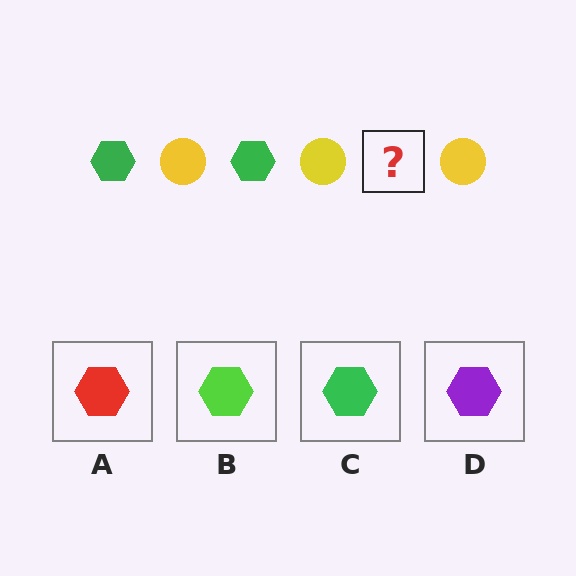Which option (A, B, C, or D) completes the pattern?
C.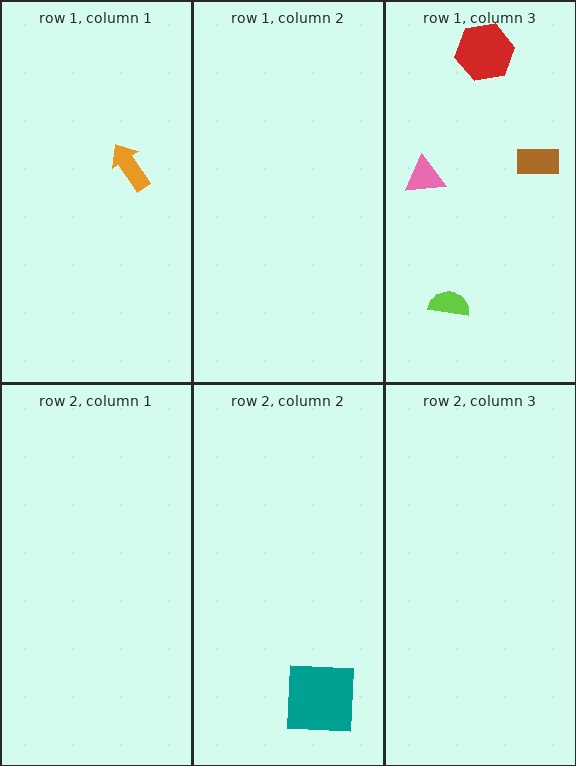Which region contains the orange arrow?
The row 1, column 1 region.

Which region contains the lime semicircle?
The row 1, column 3 region.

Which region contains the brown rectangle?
The row 1, column 3 region.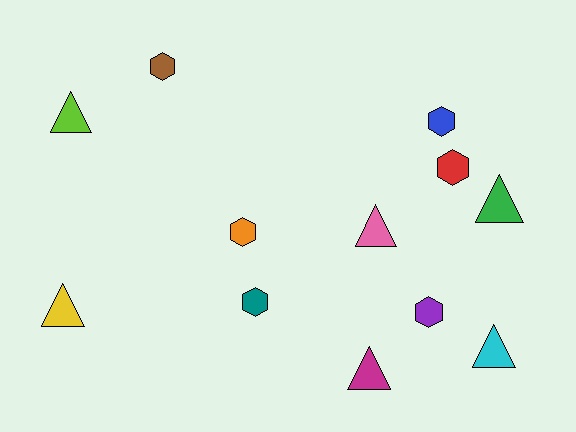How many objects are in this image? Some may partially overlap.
There are 12 objects.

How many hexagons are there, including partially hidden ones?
There are 6 hexagons.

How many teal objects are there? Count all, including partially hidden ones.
There is 1 teal object.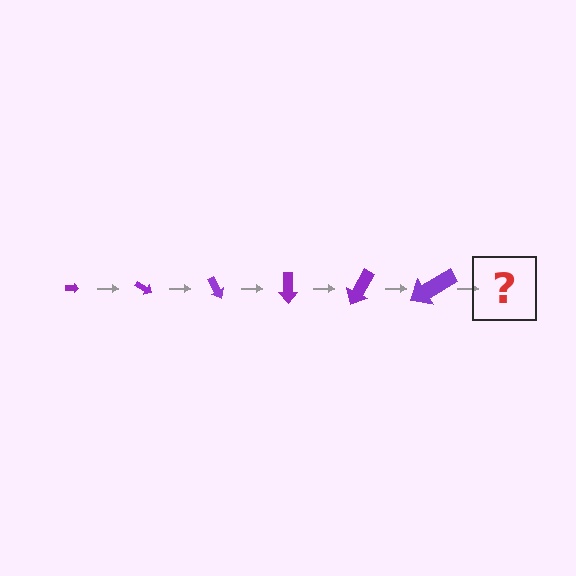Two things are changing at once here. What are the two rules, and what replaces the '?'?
The two rules are that the arrow grows larger each step and it rotates 30 degrees each step. The '?' should be an arrow, larger than the previous one and rotated 180 degrees from the start.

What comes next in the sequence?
The next element should be an arrow, larger than the previous one and rotated 180 degrees from the start.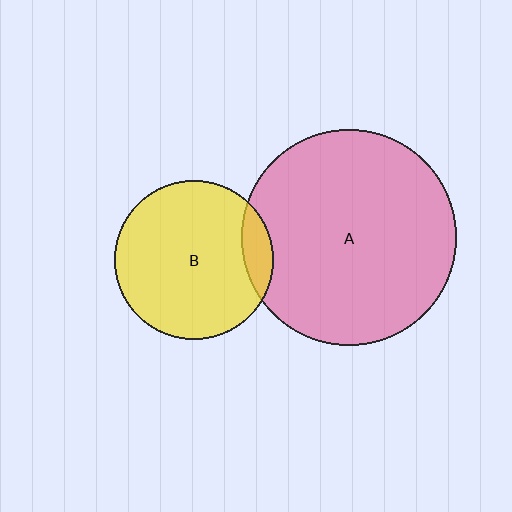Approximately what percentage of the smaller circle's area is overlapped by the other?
Approximately 10%.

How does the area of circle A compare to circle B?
Approximately 1.8 times.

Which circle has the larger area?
Circle A (pink).